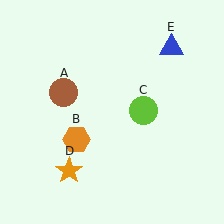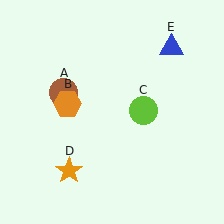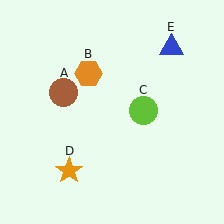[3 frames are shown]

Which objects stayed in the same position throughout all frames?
Brown circle (object A) and lime circle (object C) and orange star (object D) and blue triangle (object E) remained stationary.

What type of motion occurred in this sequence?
The orange hexagon (object B) rotated clockwise around the center of the scene.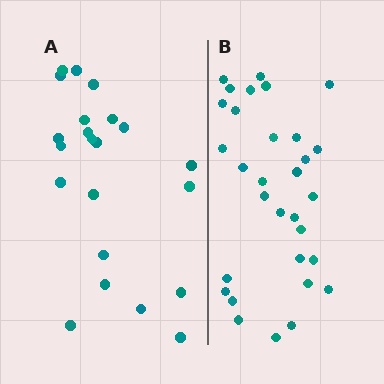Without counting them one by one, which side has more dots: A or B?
Region B (the right region) has more dots.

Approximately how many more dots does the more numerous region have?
Region B has roughly 8 or so more dots than region A.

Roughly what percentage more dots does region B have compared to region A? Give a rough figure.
About 40% more.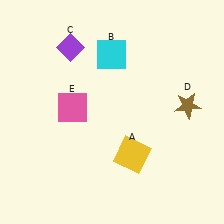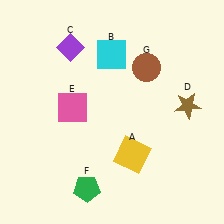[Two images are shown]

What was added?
A green pentagon (F), a brown circle (G) were added in Image 2.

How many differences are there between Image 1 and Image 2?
There are 2 differences between the two images.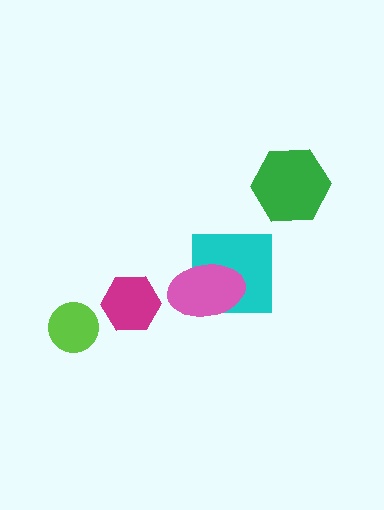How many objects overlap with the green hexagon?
0 objects overlap with the green hexagon.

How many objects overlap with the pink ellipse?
1 object overlaps with the pink ellipse.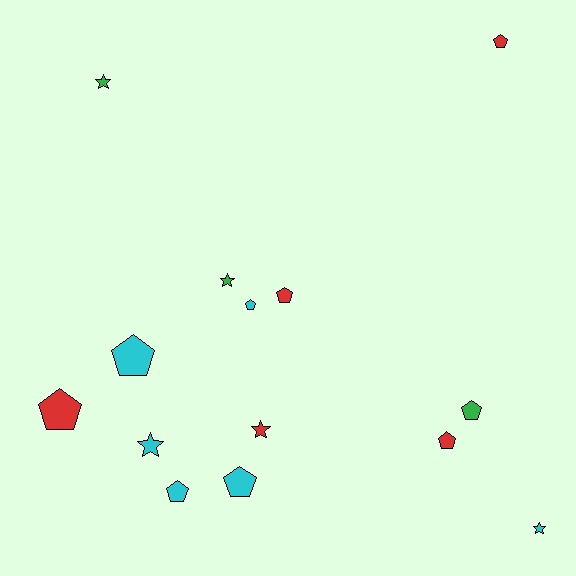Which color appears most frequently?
Cyan, with 6 objects.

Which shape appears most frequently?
Pentagon, with 9 objects.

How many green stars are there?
There are 2 green stars.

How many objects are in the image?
There are 14 objects.